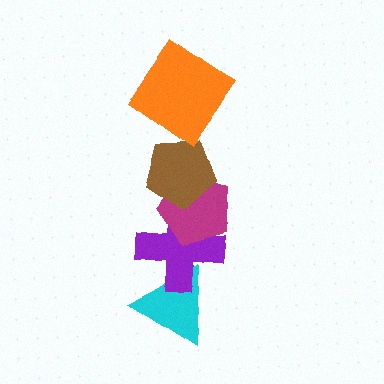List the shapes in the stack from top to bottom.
From top to bottom: the orange diamond, the brown pentagon, the magenta pentagon, the purple cross, the cyan triangle.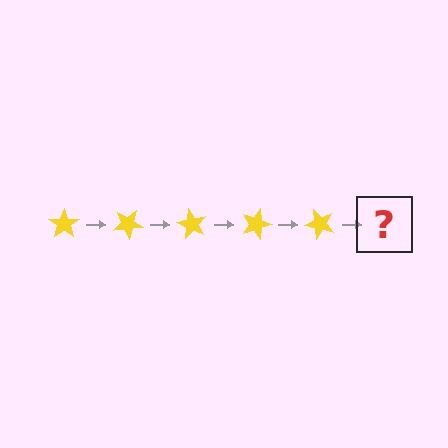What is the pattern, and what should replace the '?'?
The pattern is that the star rotates 30 degrees each step. The '?' should be a yellow star rotated 150 degrees.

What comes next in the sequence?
The next element should be a yellow star rotated 150 degrees.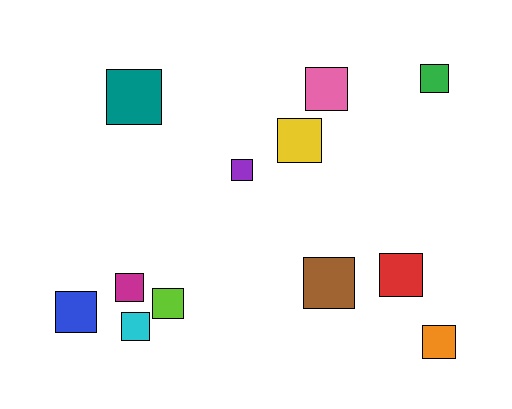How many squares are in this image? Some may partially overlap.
There are 12 squares.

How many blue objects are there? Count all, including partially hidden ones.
There is 1 blue object.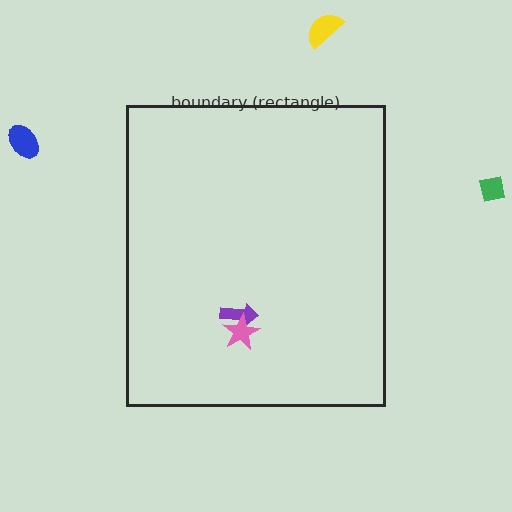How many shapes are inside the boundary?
2 inside, 3 outside.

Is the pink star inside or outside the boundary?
Inside.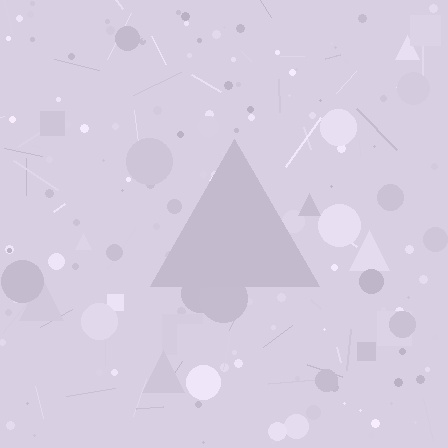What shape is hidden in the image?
A triangle is hidden in the image.